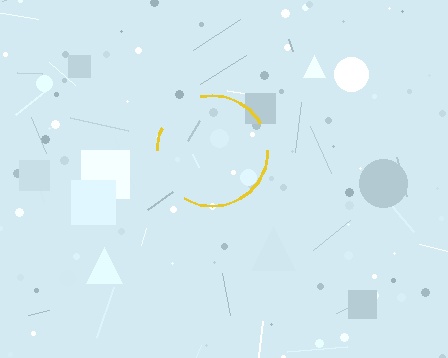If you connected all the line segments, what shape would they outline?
They would outline a circle.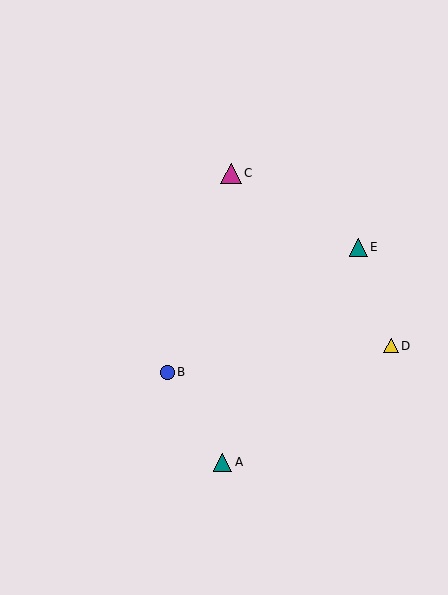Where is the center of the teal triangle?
The center of the teal triangle is at (223, 462).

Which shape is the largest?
The magenta triangle (labeled C) is the largest.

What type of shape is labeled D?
Shape D is a yellow triangle.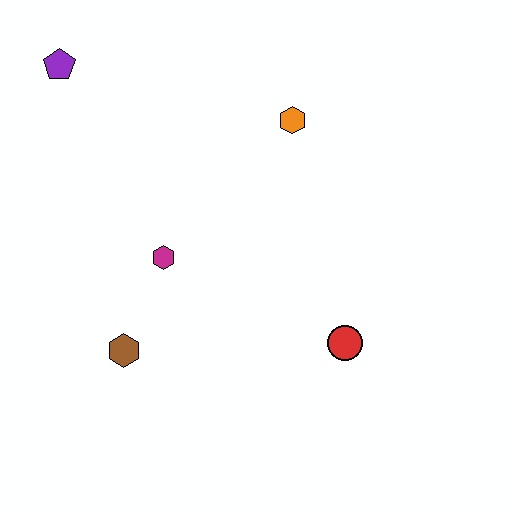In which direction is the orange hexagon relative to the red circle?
The orange hexagon is above the red circle.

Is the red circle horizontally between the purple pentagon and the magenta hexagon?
No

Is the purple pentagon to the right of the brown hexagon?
No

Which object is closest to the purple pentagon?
The magenta hexagon is closest to the purple pentagon.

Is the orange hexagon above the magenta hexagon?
Yes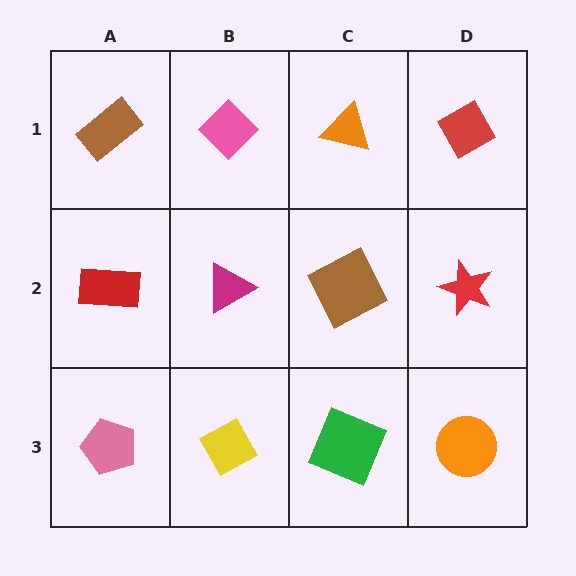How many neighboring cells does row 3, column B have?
3.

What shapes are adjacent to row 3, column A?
A red rectangle (row 2, column A), a yellow diamond (row 3, column B).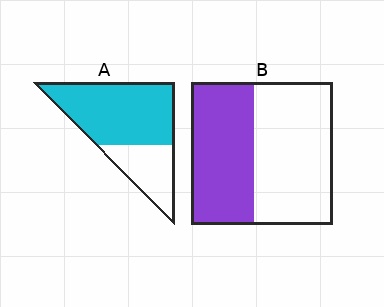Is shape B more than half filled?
No.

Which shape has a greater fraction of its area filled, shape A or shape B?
Shape A.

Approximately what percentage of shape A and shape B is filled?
A is approximately 70% and B is approximately 45%.